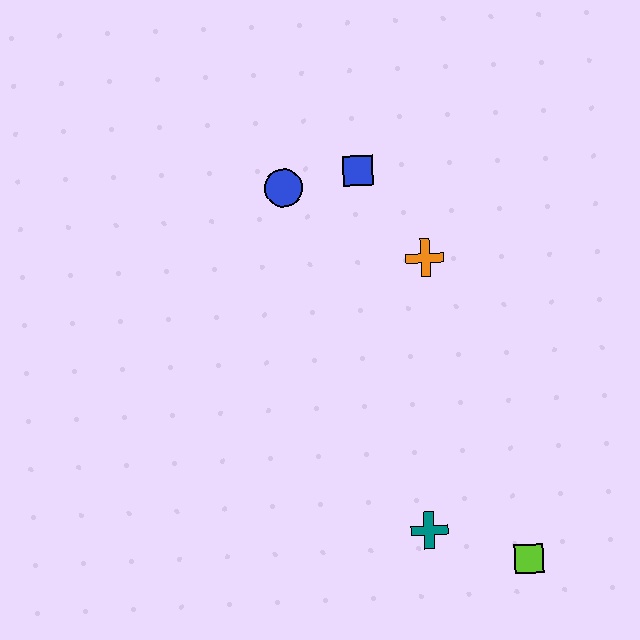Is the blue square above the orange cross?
Yes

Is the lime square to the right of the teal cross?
Yes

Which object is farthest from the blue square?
The lime square is farthest from the blue square.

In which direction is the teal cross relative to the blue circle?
The teal cross is below the blue circle.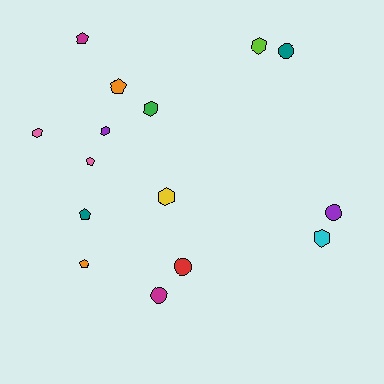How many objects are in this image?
There are 15 objects.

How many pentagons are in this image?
There are 5 pentagons.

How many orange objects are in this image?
There are 2 orange objects.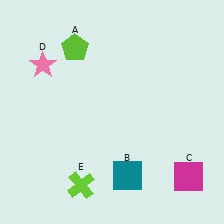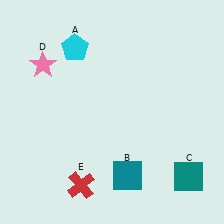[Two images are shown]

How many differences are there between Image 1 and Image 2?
There are 3 differences between the two images.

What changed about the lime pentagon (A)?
In Image 1, A is lime. In Image 2, it changed to cyan.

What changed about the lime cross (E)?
In Image 1, E is lime. In Image 2, it changed to red.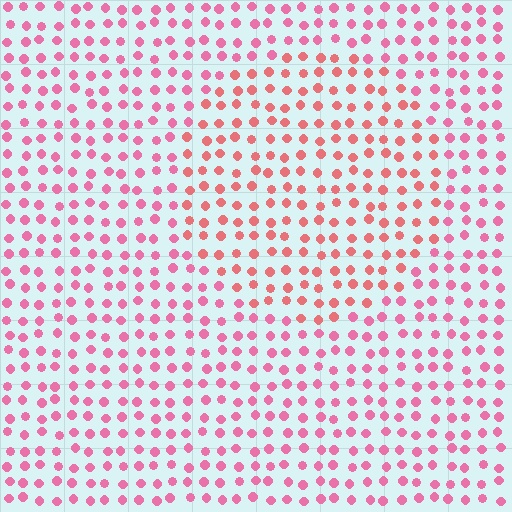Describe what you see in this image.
The image is filled with small pink elements in a uniform arrangement. A circle-shaped region is visible where the elements are tinted to a slightly different hue, forming a subtle color boundary.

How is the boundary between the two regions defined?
The boundary is defined purely by a slight shift in hue (about 24 degrees). Spacing, size, and orientation are identical on both sides.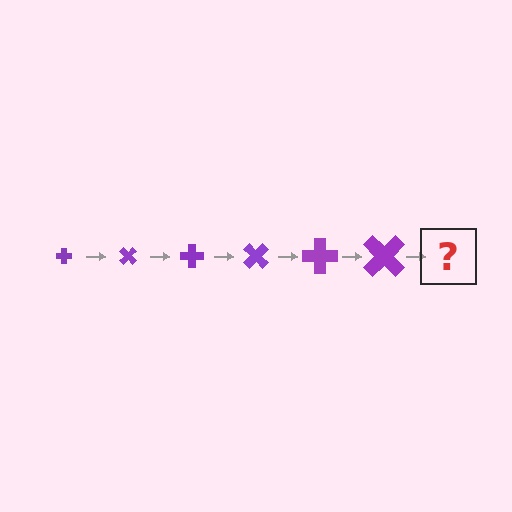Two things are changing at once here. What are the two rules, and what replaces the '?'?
The two rules are that the cross grows larger each step and it rotates 45 degrees each step. The '?' should be a cross, larger than the previous one and rotated 270 degrees from the start.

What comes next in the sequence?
The next element should be a cross, larger than the previous one and rotated 270 degrees from the start.